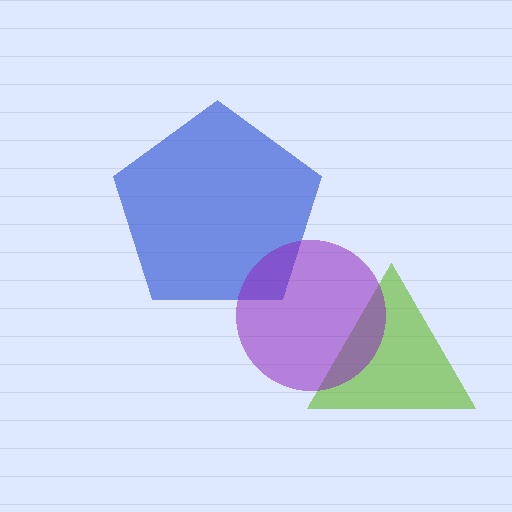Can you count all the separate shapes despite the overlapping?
Yes, there are 3 separate shapes.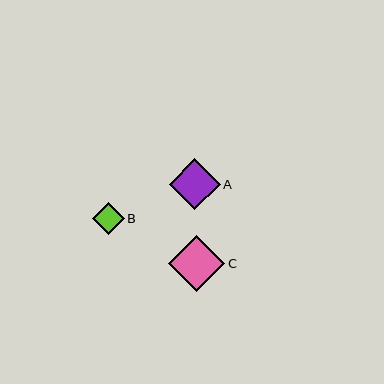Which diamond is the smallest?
Diamond B is the smallest with a size of approximately 32 pixels.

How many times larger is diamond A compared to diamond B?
Diamond A is approximately 1.6 times the size of diamond B.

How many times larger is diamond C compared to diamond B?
Diamond C is approximately 1.8 times the size of diamond B.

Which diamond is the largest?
Diamond C is the largest with a size of approximately 56 pixels.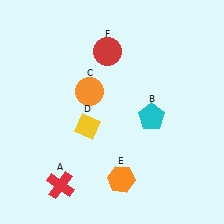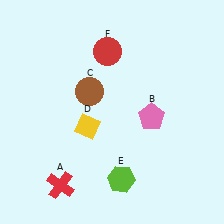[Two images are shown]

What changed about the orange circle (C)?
In Image 1, C is orange. In Image 2, it changed to brown.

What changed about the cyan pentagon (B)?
In Image 1, B is cyan. In Image 2, it changed to pink.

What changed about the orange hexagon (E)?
In Image 1, E is orange. In Image 2, it changed to lime.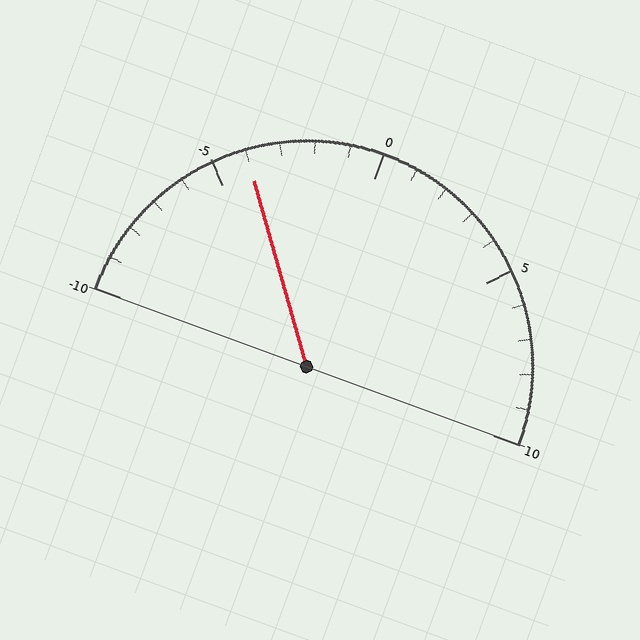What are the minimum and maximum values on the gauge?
The gauge ranges from -10 to 10.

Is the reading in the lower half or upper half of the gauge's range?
The reading is in the lower half of the range (-10 to 10).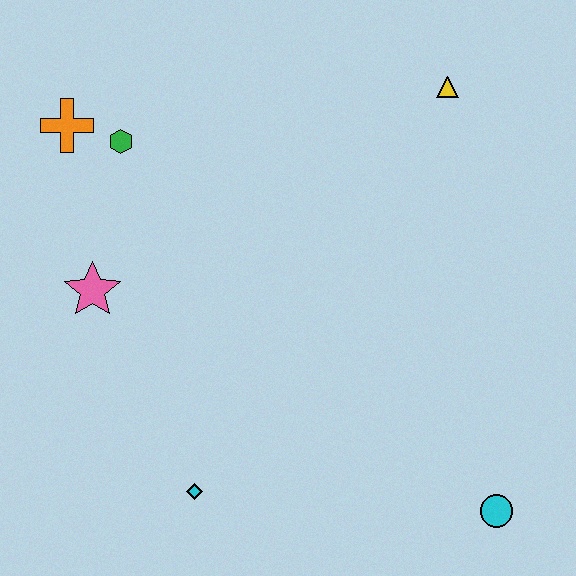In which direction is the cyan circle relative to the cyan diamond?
The cyan circle is to the right of the cyan diamond.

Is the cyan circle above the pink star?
No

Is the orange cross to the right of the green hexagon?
No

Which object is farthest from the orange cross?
The cyan circle is farthest from the orange cross.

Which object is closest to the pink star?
The green hexagon is closest to the pink star.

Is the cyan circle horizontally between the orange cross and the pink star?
No